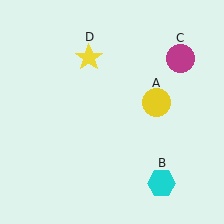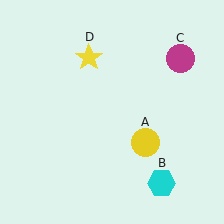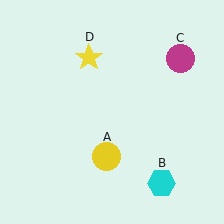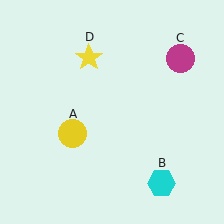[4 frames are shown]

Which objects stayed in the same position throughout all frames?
Cyan hexagon (object B) and magenta circle (object C) and yellow star (object D) remained stationary.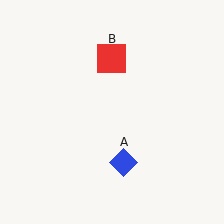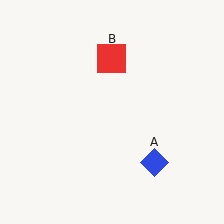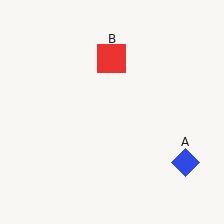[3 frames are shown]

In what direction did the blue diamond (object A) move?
The blue diamond (object A) moved right.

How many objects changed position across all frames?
1 object changed position: blue diamond (object A).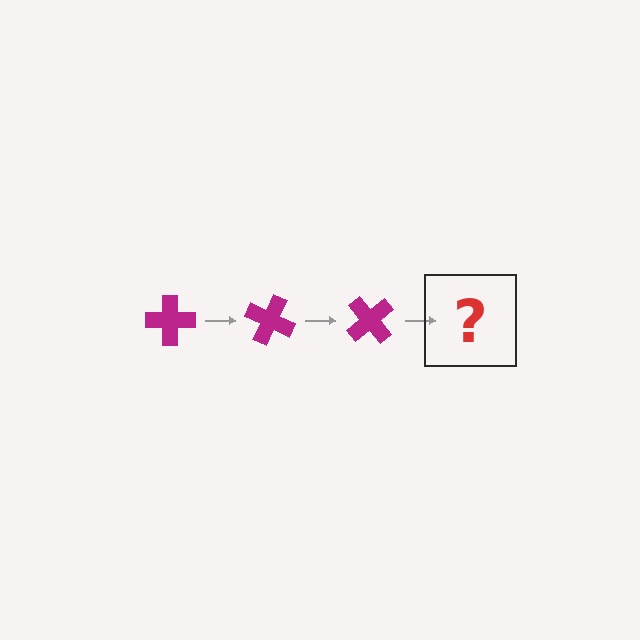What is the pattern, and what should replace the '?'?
The pattern is that the cross rotates 25 degrees each step. The '?' should be a magenta cross rotated 75 degrees.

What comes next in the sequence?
The next element should be a magenta cross rotated 75 degrees.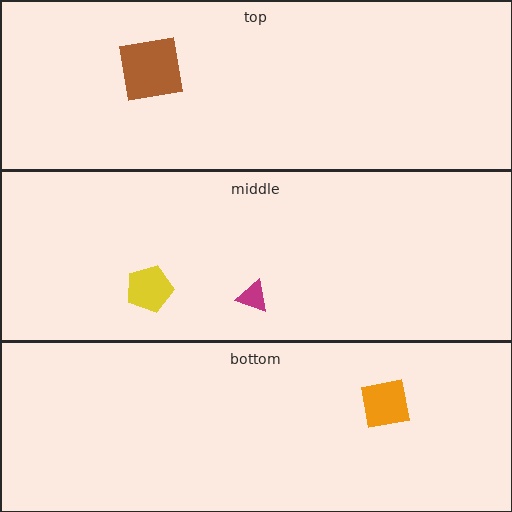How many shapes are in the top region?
1.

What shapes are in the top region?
The brown square.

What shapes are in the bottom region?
The orange square.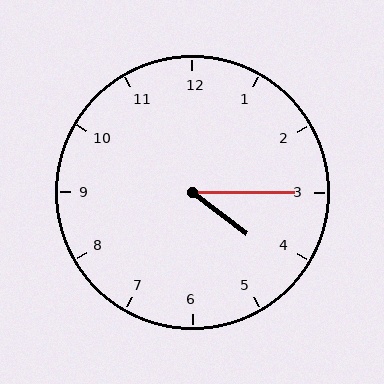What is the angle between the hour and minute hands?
Approximately 38 degrees.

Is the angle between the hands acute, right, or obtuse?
It is acute.